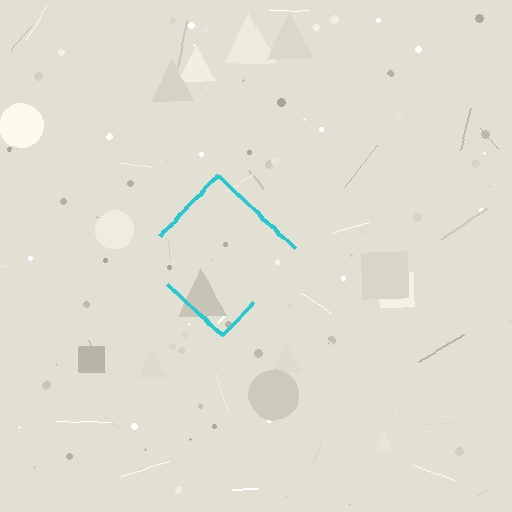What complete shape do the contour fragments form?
The contour fragments form a diamond.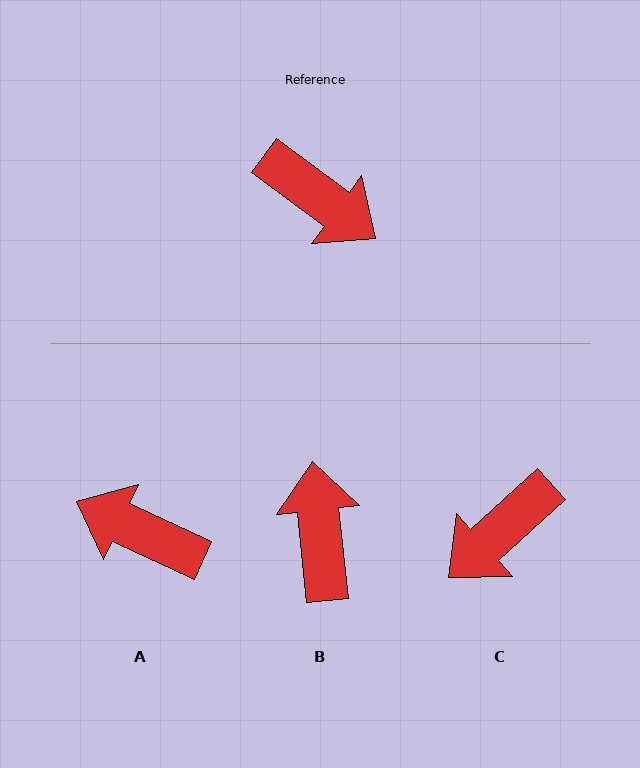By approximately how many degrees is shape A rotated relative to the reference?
Approximately 168 degrees clockwise.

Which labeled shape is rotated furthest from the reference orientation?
A, about 168 degrees away.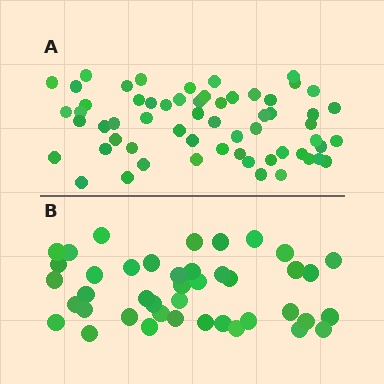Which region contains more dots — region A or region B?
Region A (the top region) has more dots.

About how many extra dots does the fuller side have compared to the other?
Region A has approximately 20 more dots than region B.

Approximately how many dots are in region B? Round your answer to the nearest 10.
About 40 dots. (The exact count is 42, which rounds to 40.)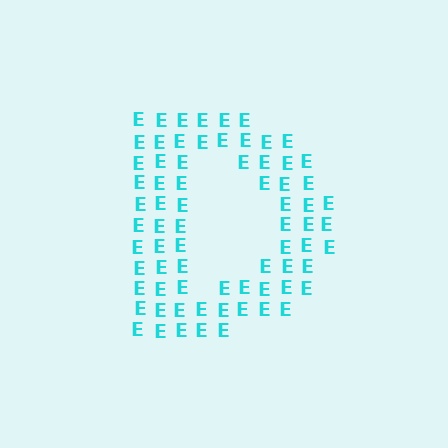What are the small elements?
The small elements are letter E's.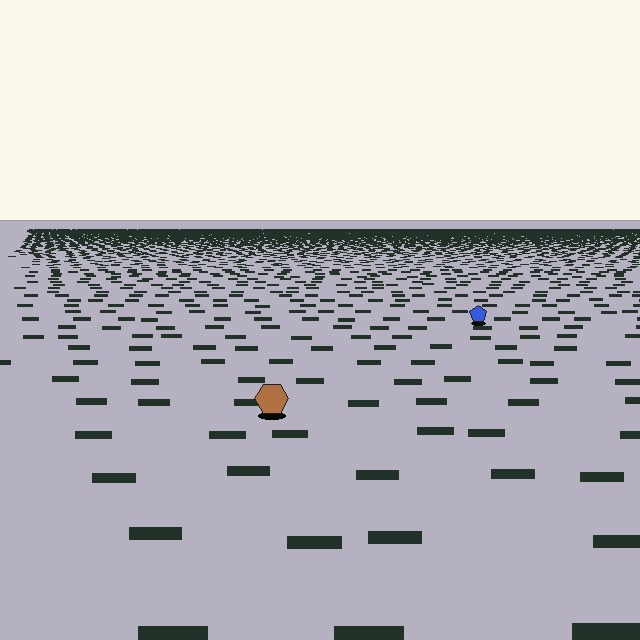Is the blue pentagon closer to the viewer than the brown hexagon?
No. The brown hexagon is closer — you can tell from the texture gradient: the ground texture is coarser near it.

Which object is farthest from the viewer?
The blue pentagon is farthest from the viewer. It appears smaller and the ground texture around it is denser.